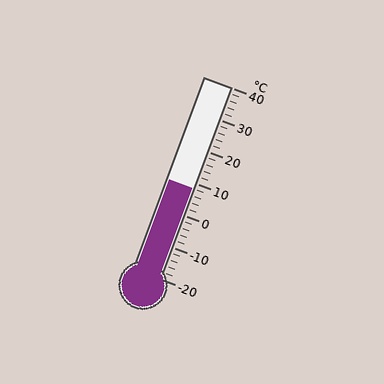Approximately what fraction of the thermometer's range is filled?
The thermometer is filled to approximately 45% of its range.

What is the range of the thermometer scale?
The thermometer scale ranges from -20°C to 40°C.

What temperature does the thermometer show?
The thermometer shows approximately 8°C.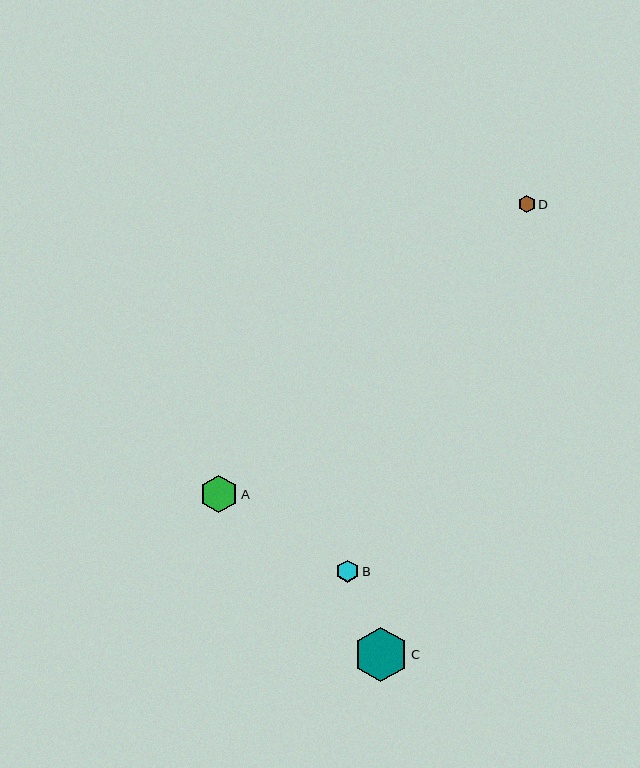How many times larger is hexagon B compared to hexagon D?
Hexagon B is approximately 1.3 times the size of hexagon D.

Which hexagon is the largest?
Hexagon C is the largest with a size of approximately 55 pixels.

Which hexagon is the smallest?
Hexagon D is the smallest with a size of approximately 17 pixels.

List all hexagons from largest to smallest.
From largest to smallest: C, A, B, D.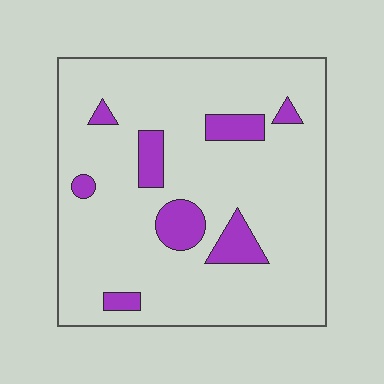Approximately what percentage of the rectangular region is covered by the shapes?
Approximately 15%.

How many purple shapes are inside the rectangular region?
8.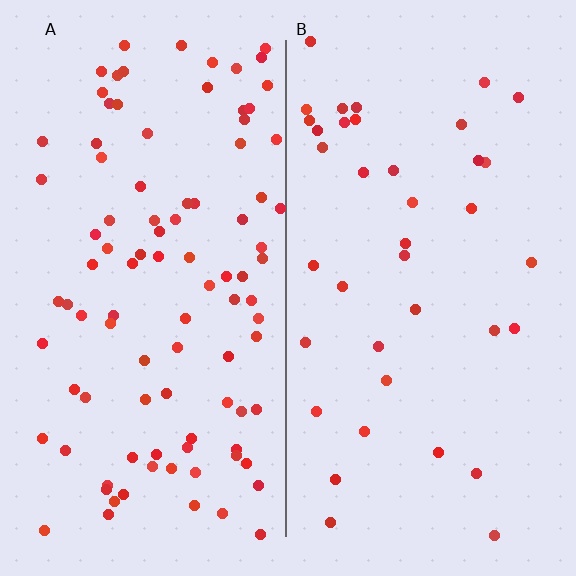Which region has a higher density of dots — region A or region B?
A (the left).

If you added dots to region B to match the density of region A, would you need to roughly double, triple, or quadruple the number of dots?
Approximately triple.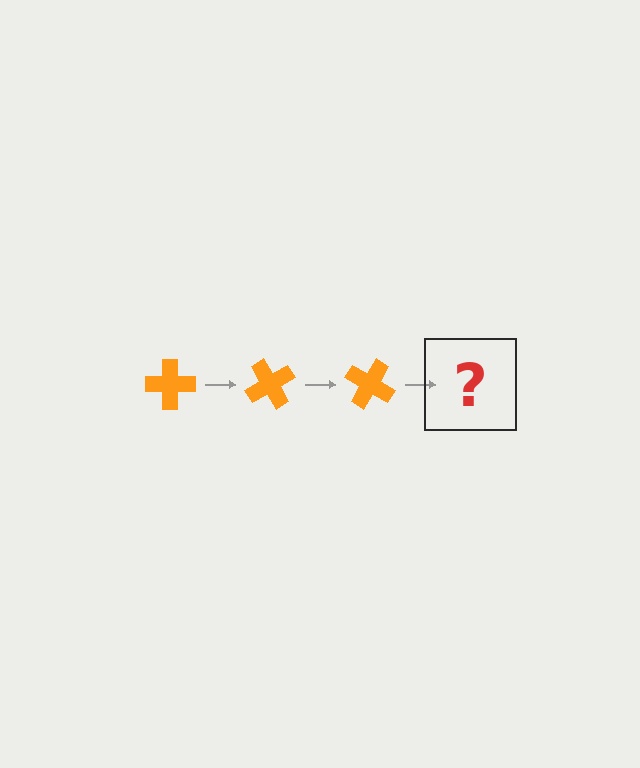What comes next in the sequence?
The next element should be an orange cross rotated 180 degrees.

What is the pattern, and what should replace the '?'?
The pattern is that the cross rotates 60 degrees each step. The '?' should be an orange cross rotated 180 degrees.